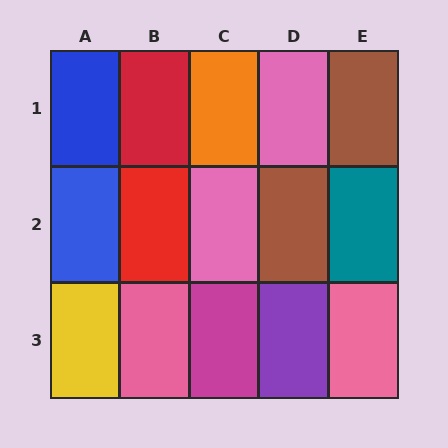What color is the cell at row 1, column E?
Brown.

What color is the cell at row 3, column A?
Yellow.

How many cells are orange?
1 cell is orange.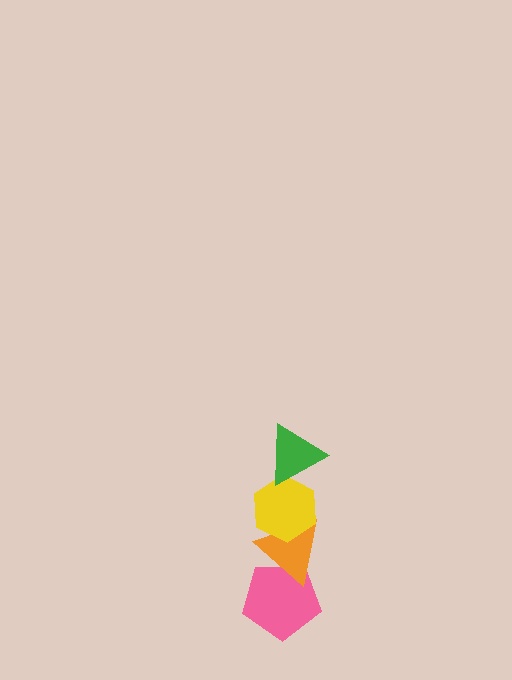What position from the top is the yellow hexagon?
The yellow hexagon is 2nd from the top.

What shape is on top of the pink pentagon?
The orange triangle is on top of the pink pentagon.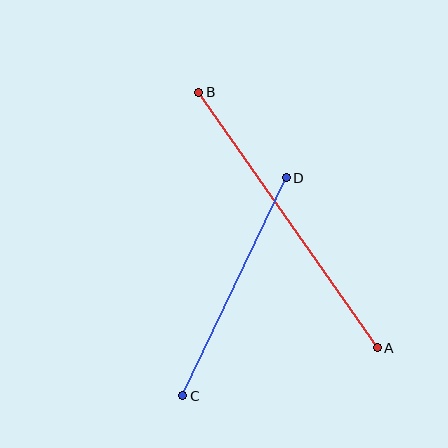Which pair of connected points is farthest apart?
Points A and B are farthest apart.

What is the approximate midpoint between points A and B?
The midpoint is at approximately (288, 220) pixels.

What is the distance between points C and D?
The distance is approximately 241 pixels.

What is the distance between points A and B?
The distance is approximately 311 pixels.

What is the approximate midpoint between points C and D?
The midpoint is at approximately (235, 287) pixels.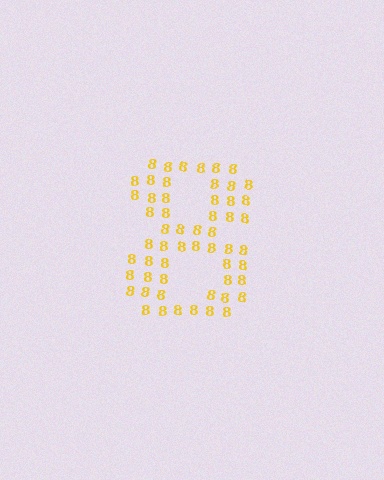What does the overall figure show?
The overall figure shows the digit 8.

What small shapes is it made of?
It is made of small digit 8's.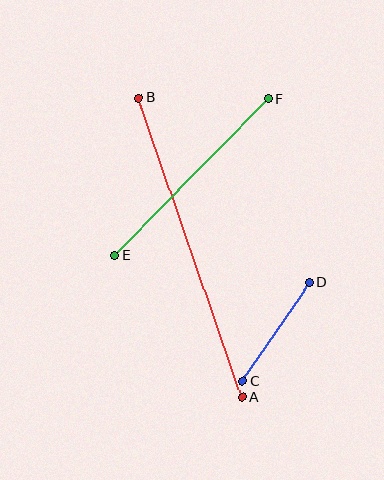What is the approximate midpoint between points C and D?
The midpoint is at approximately (276, 332) pixels.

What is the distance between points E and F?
The distance is approximately 218 pixels.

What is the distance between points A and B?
The distance is approximately 317 pixels.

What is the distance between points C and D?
The distance is approximately 119 pixels.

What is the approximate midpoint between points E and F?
The midpoint is at approximately (191, 177) pixels.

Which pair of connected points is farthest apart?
Points A and B are farthest apart.